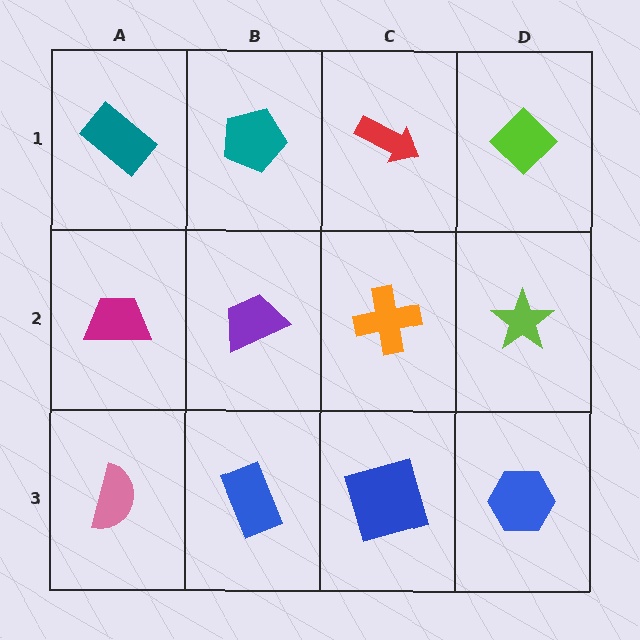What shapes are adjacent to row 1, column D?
A lime star (row 2, column D), a red arrow (row 1, column C).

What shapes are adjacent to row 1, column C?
An orange cross (row 2, column C), a teal pentagon (row 1, column B), a lime diamond (row 1, column D).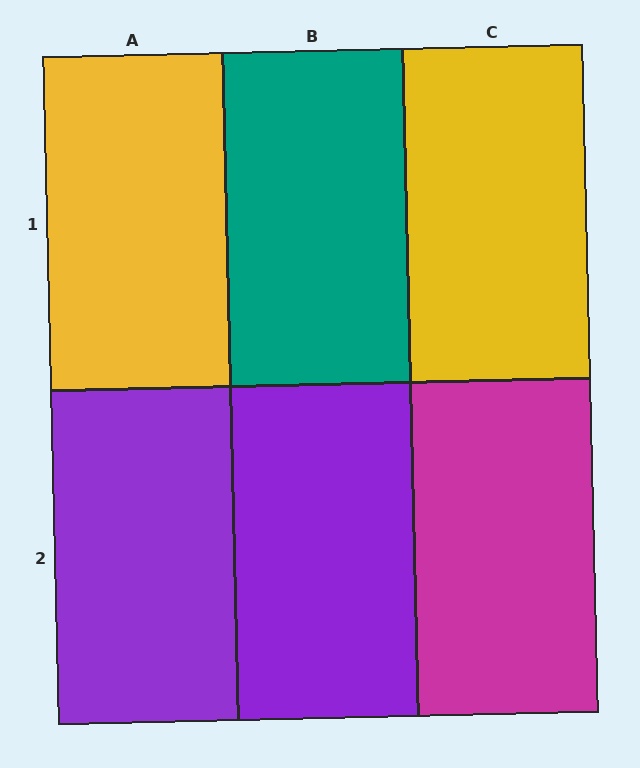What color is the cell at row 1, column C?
Yellow.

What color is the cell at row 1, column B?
Teal.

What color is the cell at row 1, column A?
Yellow.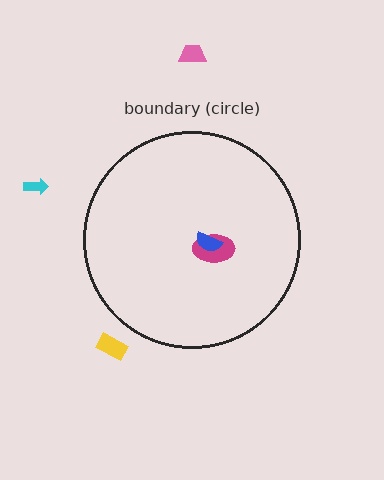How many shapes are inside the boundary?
2 inside, 3 outside.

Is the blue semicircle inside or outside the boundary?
Inside.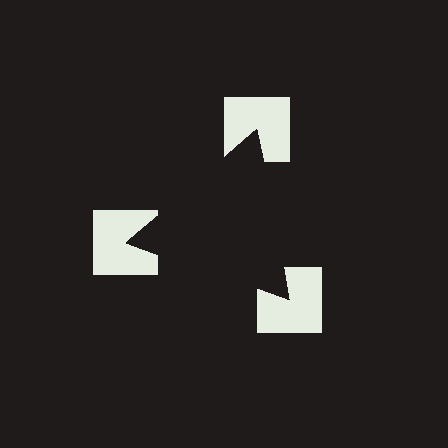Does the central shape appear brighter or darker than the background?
It typically appears slightly darker than the background, even though no actual brightness change is drawn.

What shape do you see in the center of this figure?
An illusory triangle — its edges are inferred from the aligned wedge cuts in the notched squares, not physically drawn.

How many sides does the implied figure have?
3 sides.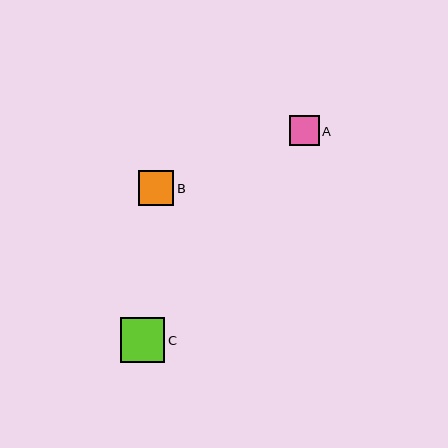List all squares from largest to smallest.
From largest to smallest: C, B, A.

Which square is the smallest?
Square A is the smallest with a size of approximately 30 pixels.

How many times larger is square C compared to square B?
Square C is approximately 1.3 times the size of square B.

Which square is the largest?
Square C is the largest with a size of approximately 45 pixels.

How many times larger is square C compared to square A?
Square C is approximately 1.5 times the size of square A.